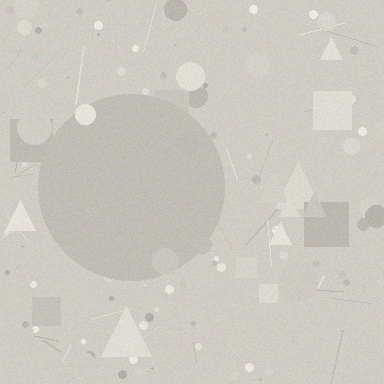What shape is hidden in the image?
A circle is hidden in the image.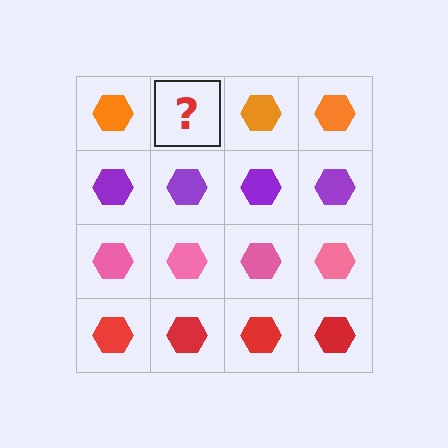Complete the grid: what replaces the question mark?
The question mark should be replaced with an orange hexagon.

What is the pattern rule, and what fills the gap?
The rule is that each row has a consistent color. The gap should be filled with an orange hexagon.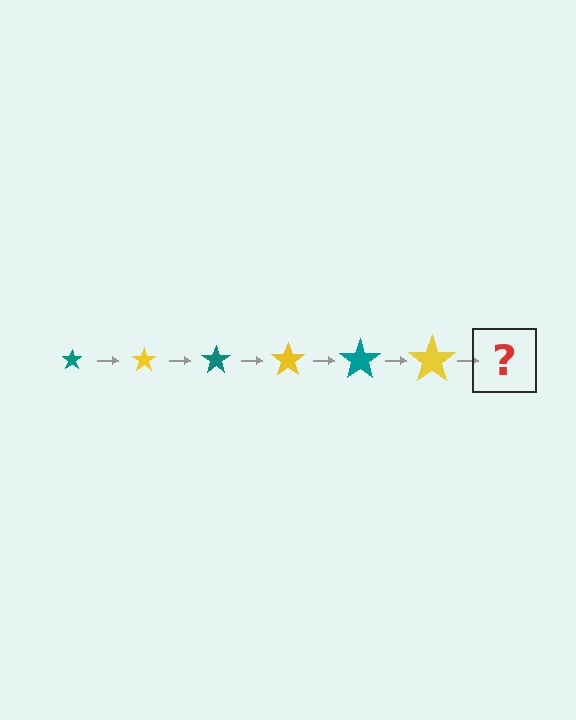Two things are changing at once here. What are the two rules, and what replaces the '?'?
The two rules are that the star grows larger each step and the color cycles through teal and yellow. The '?' should be a teal star, larger than the previous one.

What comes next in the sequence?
The next element should be a teal star, larger than the previous one.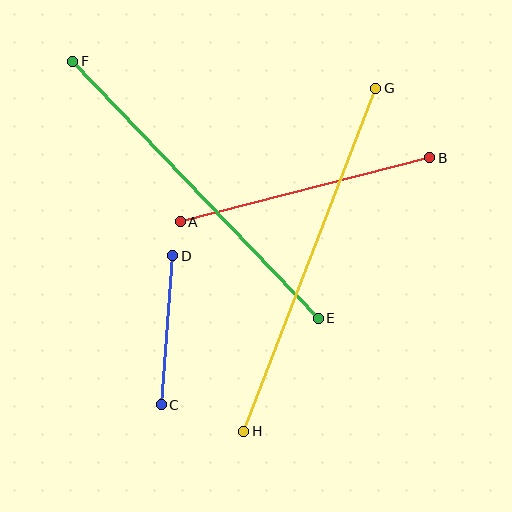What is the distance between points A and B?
The distance is approximately 257 pixels.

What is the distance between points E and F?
The distance is approximately 355 pixels.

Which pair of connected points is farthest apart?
Points G and H are farthest apart.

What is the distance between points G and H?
The distance is approximately 368 pixels.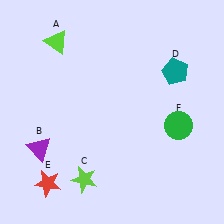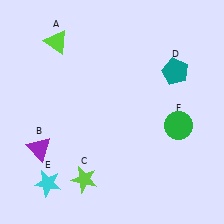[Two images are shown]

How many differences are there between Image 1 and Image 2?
There is 1 difference between the two images.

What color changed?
The star (E) changed from red in Image 1 to cyan in Image 2.